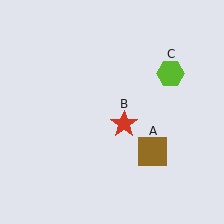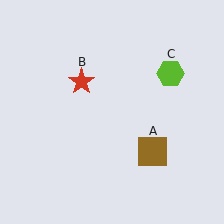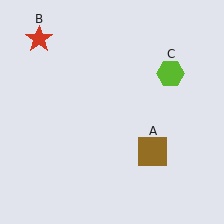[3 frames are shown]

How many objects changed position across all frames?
1 object changed position: red star (object B).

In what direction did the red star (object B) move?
The red star (object B) moved up and to the left.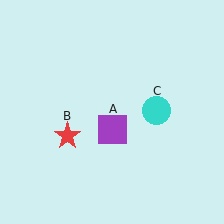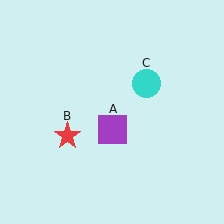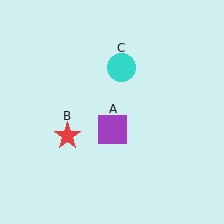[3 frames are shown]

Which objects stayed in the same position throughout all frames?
Purple square (object A) and red star (object B) remained stationary.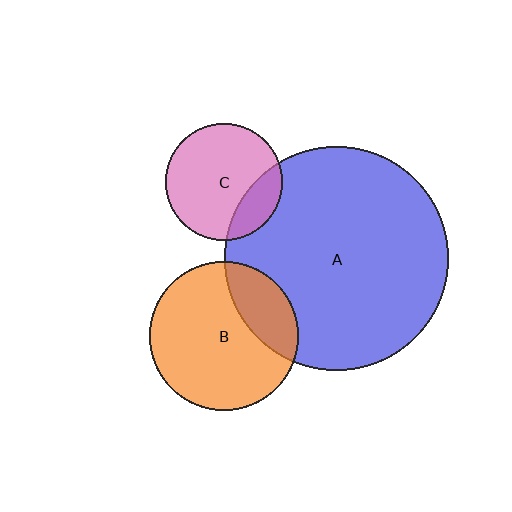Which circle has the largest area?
Circle A (blue).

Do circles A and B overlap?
Yes.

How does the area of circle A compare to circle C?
Approximately 3.7 times.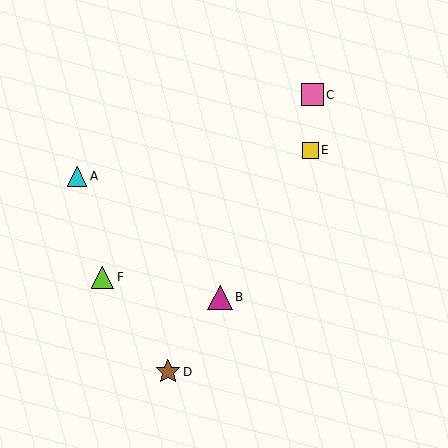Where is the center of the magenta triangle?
The center of the magenta triangle is at (220, 297).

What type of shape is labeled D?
Shape D is a brown star.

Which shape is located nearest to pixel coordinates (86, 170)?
The cyan triangle (labeled A) at (77, 176) is nearest to that location.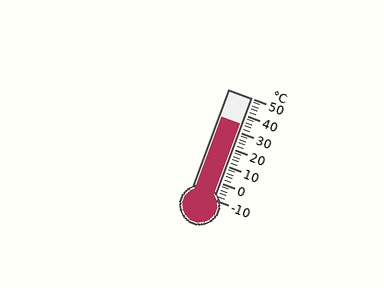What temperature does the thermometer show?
The thermometer shows approximately 34°C.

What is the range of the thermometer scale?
The thermometer scale ranges from -10°C to 50°C.